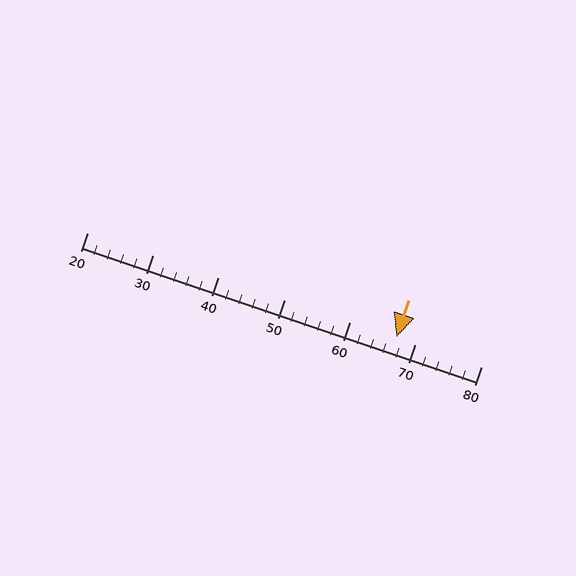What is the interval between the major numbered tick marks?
The major tick marks are spaced 10 units apart.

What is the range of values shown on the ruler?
The ruler shows values from 20 to 80.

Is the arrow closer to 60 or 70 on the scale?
The arrow is closer to 70.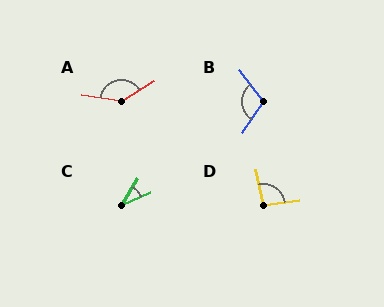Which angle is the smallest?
C, at approximately 37 degrees.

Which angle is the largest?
A, at approximately 140 degrees.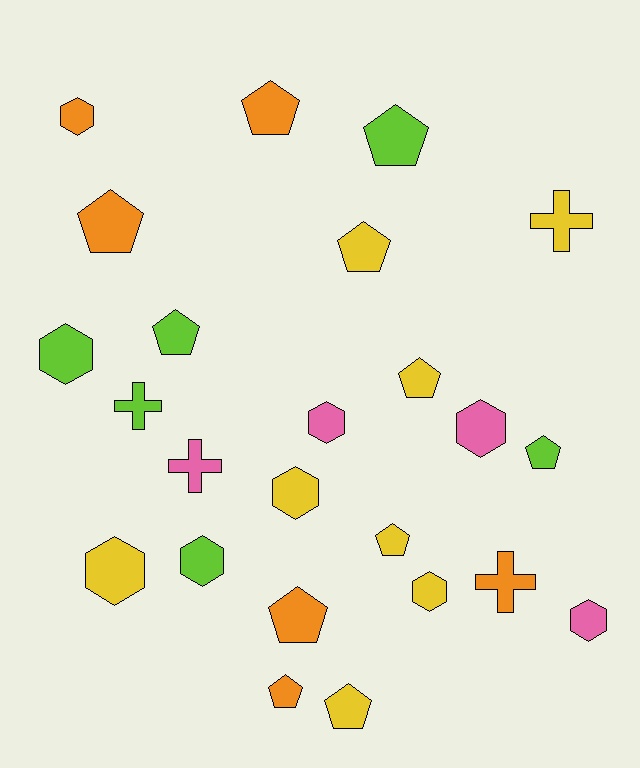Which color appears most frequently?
Yellow, with 8 objects.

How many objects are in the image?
There are 24 objects.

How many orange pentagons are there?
There are 4 orange pentagons.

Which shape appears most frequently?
Pentagon, with 11 objects.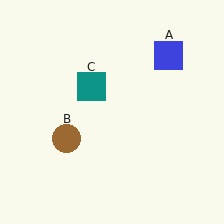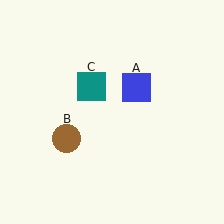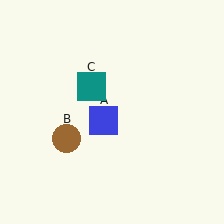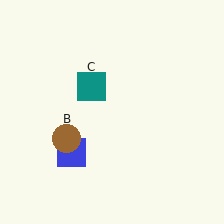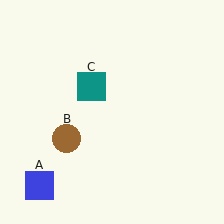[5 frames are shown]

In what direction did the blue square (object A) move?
The blue square (object A) moved down and to the left.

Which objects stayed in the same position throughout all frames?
Brown circle (object B) and teal square (object C) remained stationary.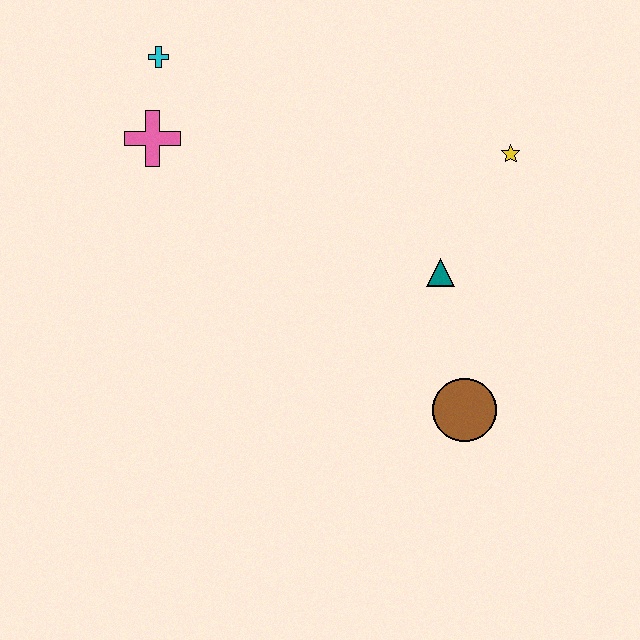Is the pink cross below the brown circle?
No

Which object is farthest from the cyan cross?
The brown circle is farthest from the cyan cross.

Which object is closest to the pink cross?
The cyan cross is closest to the pink cross.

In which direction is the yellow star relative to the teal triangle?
The yellow star is above the teal triangle.